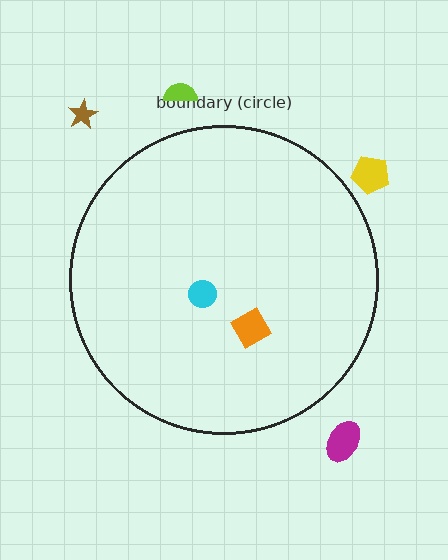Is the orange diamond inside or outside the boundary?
Inside.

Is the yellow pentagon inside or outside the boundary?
Outside.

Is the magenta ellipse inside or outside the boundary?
Outside.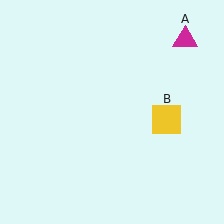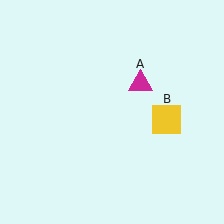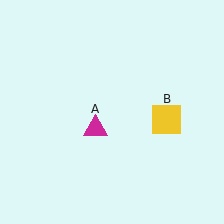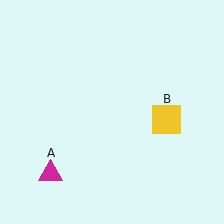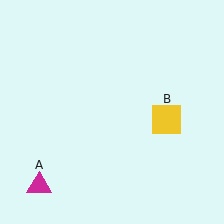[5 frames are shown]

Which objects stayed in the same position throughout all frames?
Yellow square (object B) remained stationary.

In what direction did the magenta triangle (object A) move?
The magenta triangle (object A) moved down and to the left.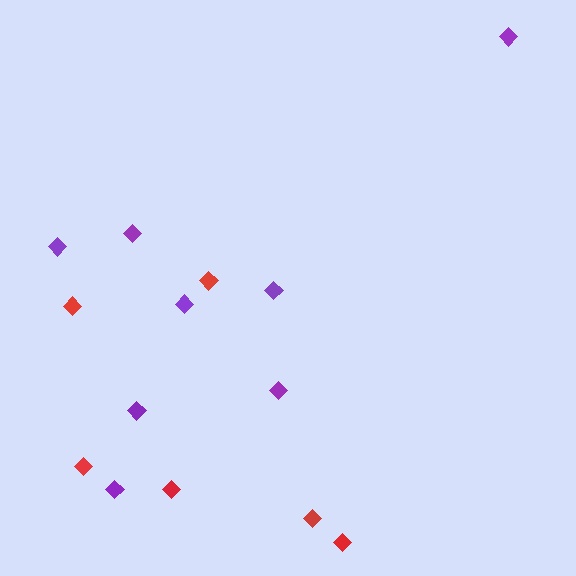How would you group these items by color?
There are 2 groups: one group of red diamonds (6) and one group of purple diamonds (8).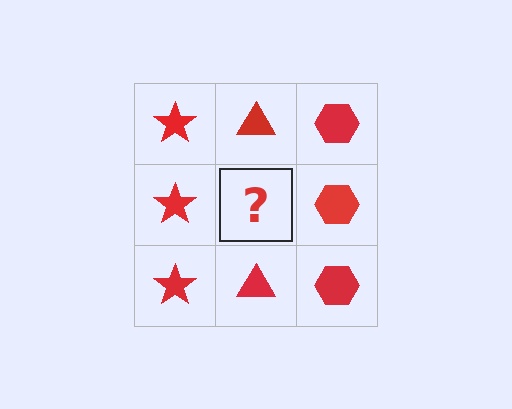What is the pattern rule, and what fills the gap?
The rule is that each column has a consistent shape. The gap should be filled with a red triangle.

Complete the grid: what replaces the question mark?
The question mark should be replaced with a red triangle.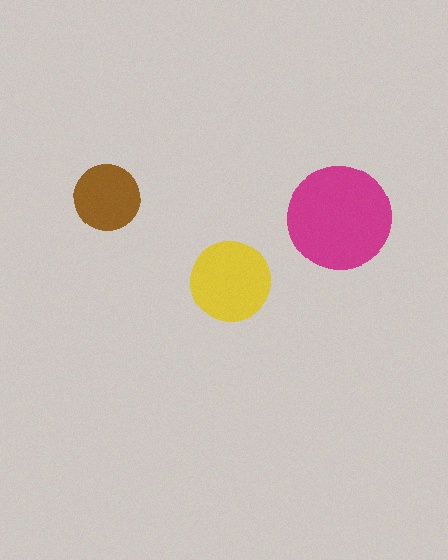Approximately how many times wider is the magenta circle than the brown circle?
About 1.5 times wider.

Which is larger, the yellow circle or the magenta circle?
The magenta one.